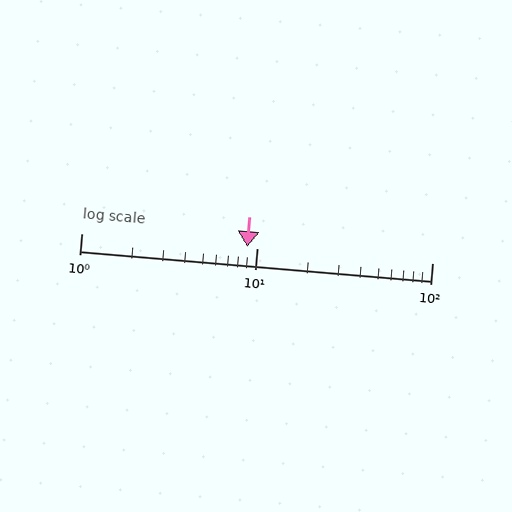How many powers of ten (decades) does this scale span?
The scale spans 2 decades, from 1 to 100.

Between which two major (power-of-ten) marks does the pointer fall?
The pointer is between 1 and 10.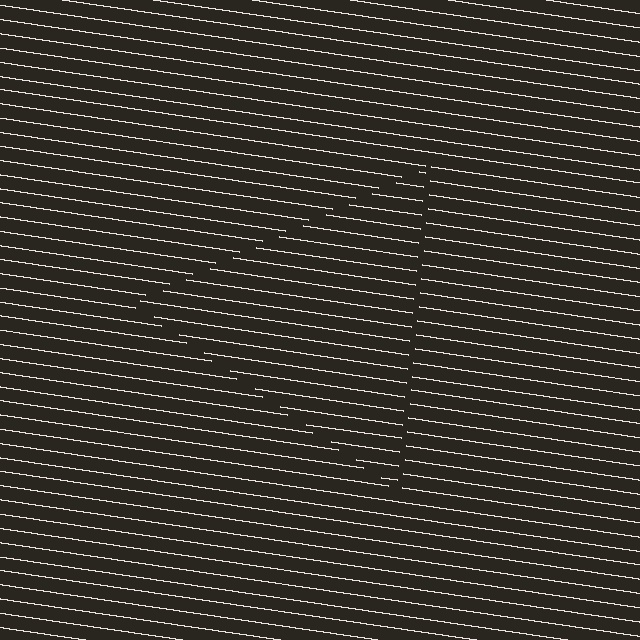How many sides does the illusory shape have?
3 sides — the line-ends trace a triangle.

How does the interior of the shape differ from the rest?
The interior of the shape contains the same grating, shifted by half a period — the contour is defined by the phase discontinuity where line-ends from the inner and outer gratings abut.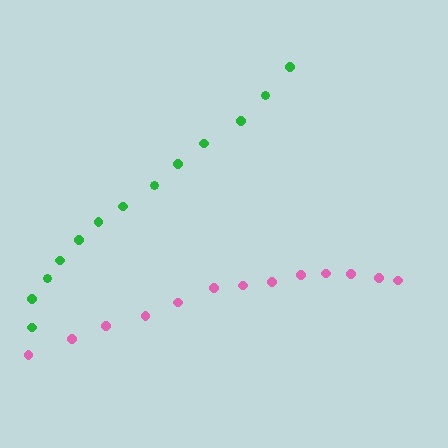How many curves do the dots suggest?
There are 2 distinct paths.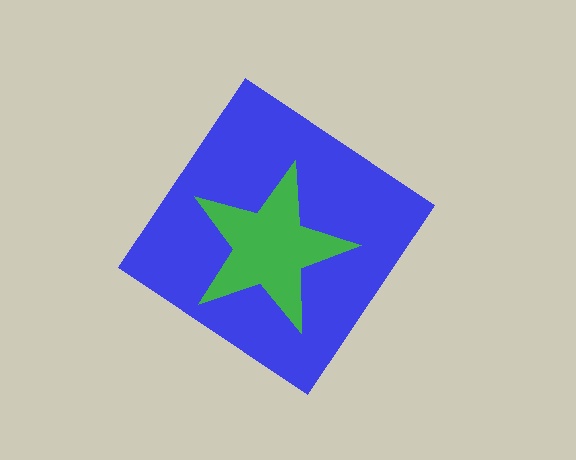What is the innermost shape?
The green star.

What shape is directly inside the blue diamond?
The green star.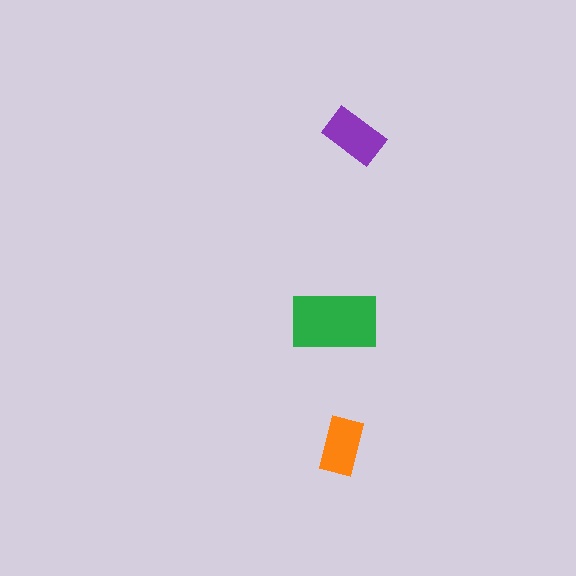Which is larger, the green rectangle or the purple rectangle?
The green one.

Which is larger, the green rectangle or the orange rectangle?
The green one.